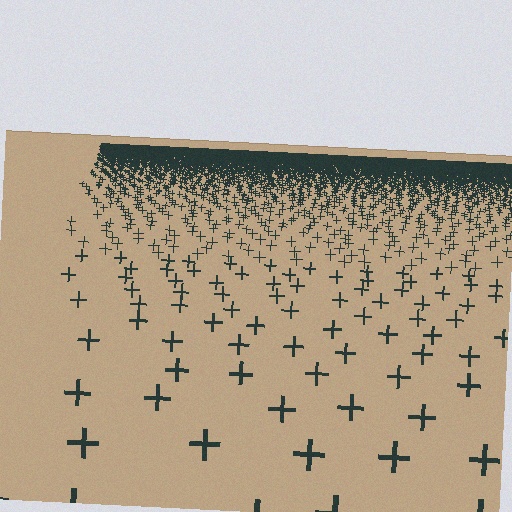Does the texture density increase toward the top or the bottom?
Density increases toward the top.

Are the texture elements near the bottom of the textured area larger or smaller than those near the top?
Larger. Near the bottom, elements are closer to the viewer and appear at a bigger on-screen size.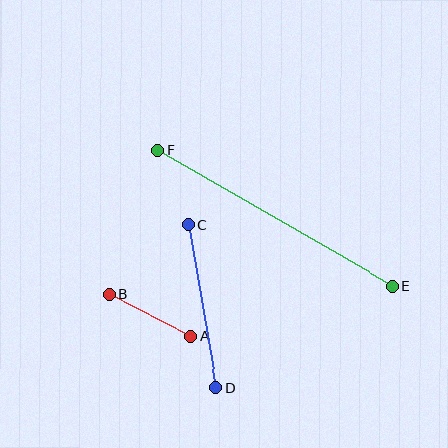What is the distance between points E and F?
The distance is approximately 271 pixels.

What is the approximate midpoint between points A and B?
The midpoint is at approximately (150, 315) pixels.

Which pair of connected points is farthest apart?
Points E and F are farthest apart.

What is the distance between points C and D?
The distance is approximately 166 pixels.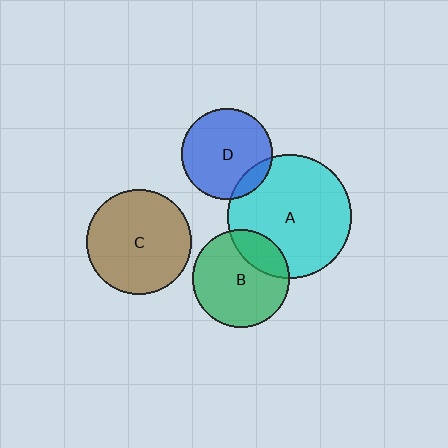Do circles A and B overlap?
Yes.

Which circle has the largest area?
Circle A (cyan).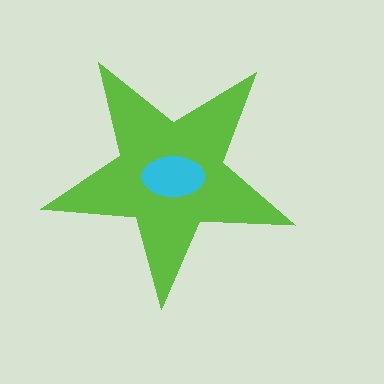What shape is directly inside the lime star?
The cyan ellipse.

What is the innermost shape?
The cyan ellipse.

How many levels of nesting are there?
2.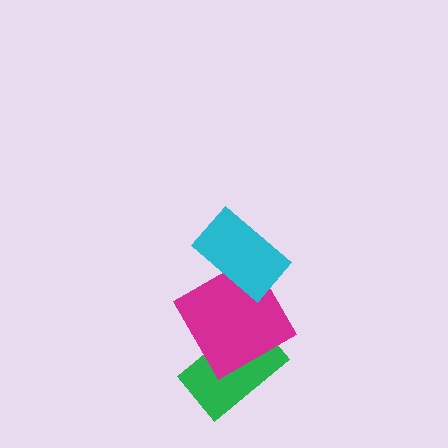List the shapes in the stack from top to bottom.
From top to bottom: the cyan rectangle, the magenta diamond, the green rectangle.